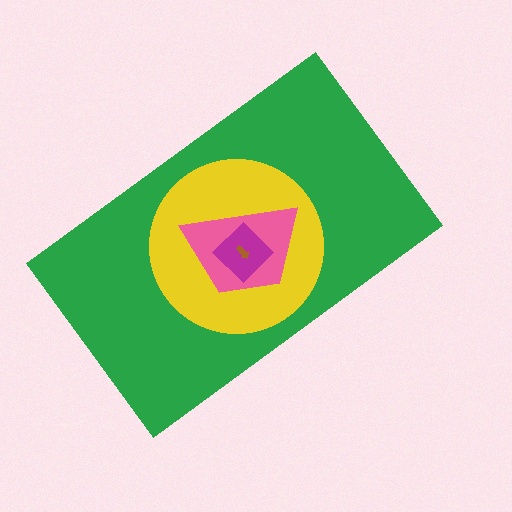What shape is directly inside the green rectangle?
The yellow circle.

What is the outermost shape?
The green rectangle.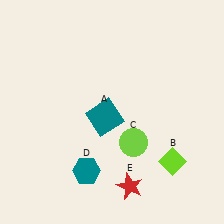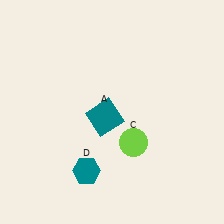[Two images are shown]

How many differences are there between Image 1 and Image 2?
There are 2 differences between the two images.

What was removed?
The red star (E), the lime diamond (B) were removed in Image 2.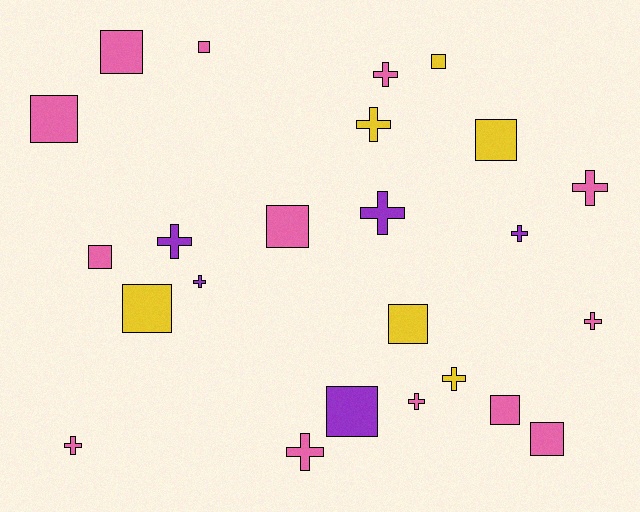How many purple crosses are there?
There are 4 purple crosses.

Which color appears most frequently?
Pink, with 13 objects.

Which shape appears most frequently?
Square, with 12 objects.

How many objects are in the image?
There are 24 objects.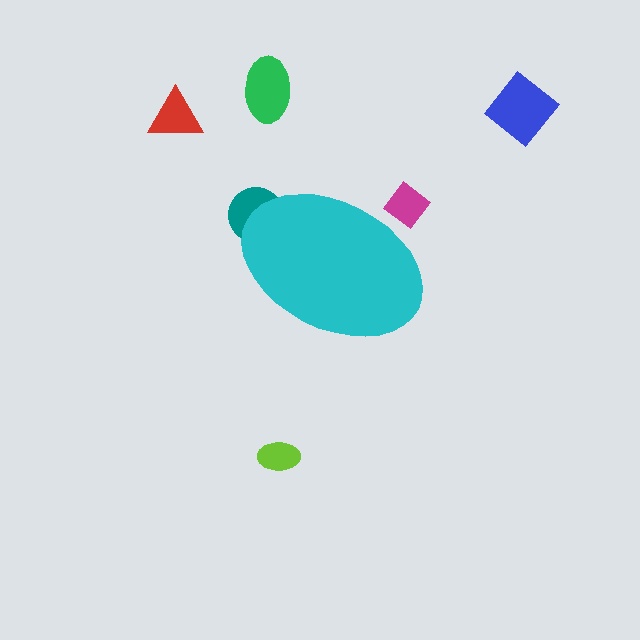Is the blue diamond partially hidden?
No, the blue diamond is fully visible.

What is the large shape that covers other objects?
A cyan ellipse.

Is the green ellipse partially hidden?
No, the green ellipse is fully visible.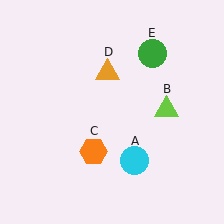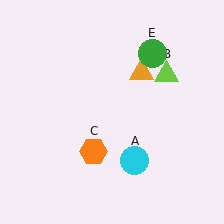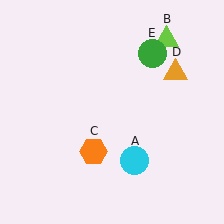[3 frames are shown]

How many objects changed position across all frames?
2 objects changed position: lime triangle (object B), orange triangle (object D).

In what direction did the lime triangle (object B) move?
The lime triangle (object B) moved up.